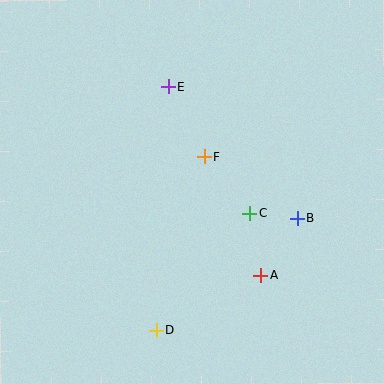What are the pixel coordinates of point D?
Point D is at (156, 330).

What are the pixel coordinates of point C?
Point C is at (250, 213).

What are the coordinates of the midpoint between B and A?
The midpoint between B and A is at (279, 246).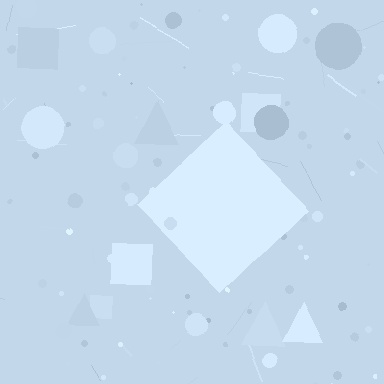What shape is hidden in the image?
A diamond is hidden in the image.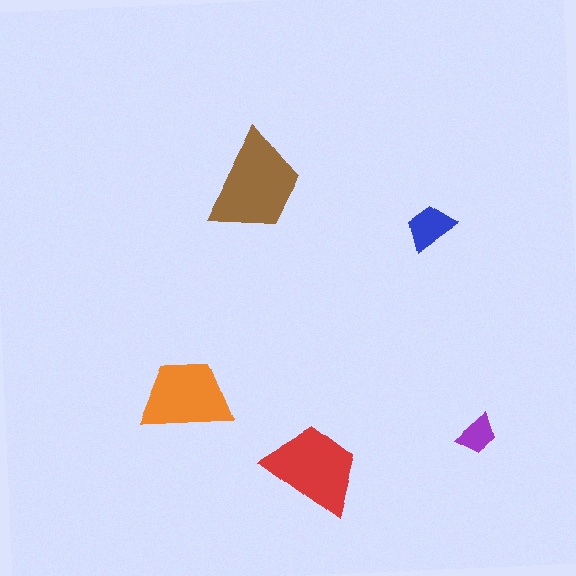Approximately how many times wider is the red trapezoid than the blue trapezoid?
About 2 times wider.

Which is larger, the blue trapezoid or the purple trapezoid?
The blue one.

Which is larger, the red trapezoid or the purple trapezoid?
The red one.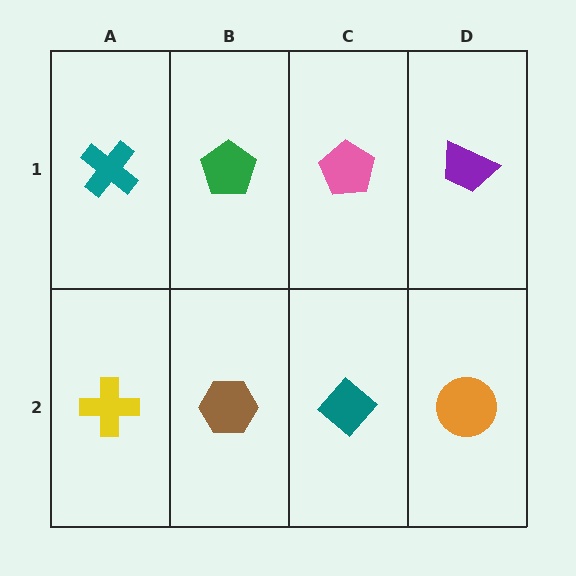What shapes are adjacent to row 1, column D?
An orange circle (row 2, column D), a pink pentagon (row 1, column C).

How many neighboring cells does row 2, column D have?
2.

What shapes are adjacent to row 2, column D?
A purple trapezoid (row 1, column D), a teal diamond (row 2, column C).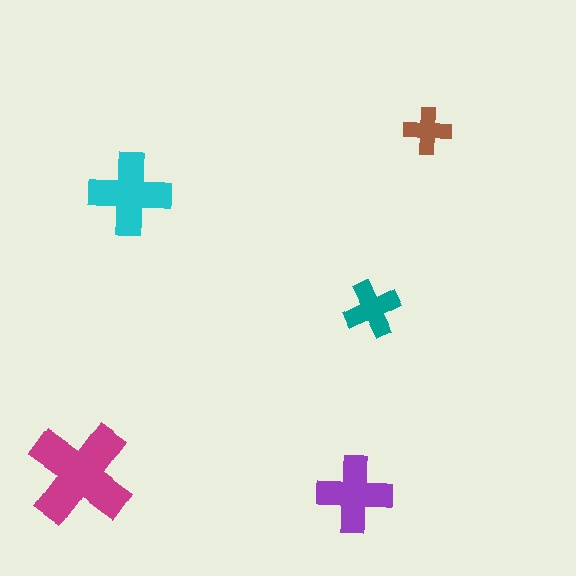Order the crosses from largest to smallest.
the magenta one, the cyan one, the purple one, the teal one, the brown one.